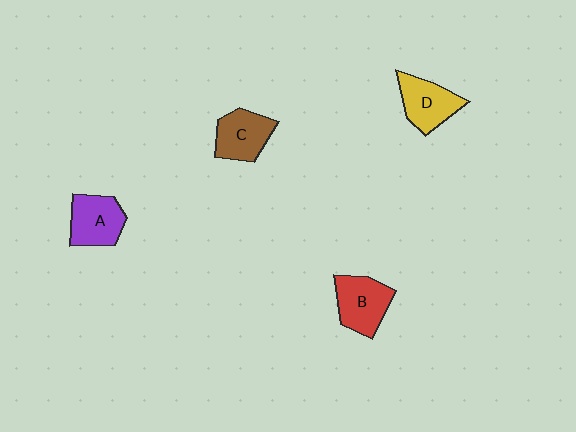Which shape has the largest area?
Shape B (red).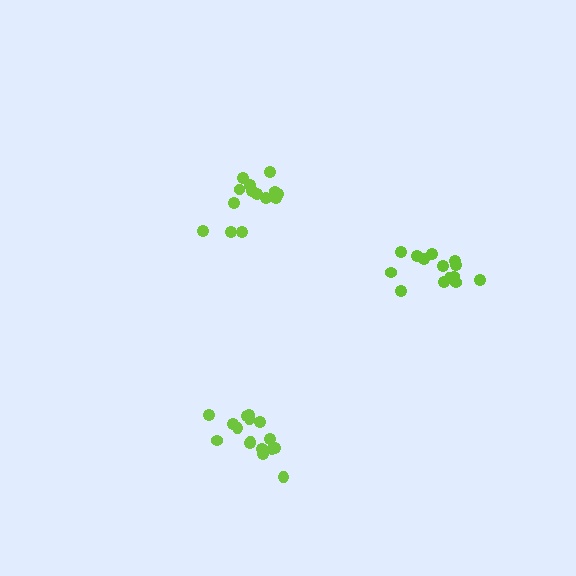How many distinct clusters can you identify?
There are 3 distinct clusters.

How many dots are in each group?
Group 1: 14 dots, Group 2: 16 dots, Group 3: 14 dots (44 total).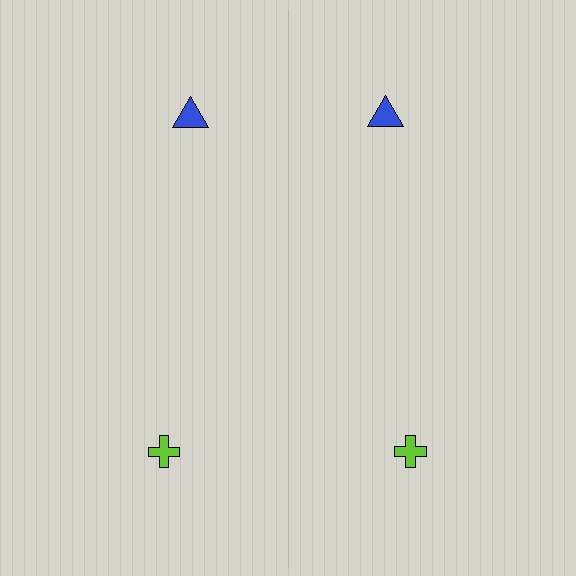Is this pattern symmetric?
Yes, this pattern has bilateral (reflection) symmetry.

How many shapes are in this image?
There are 4 shapes in this image.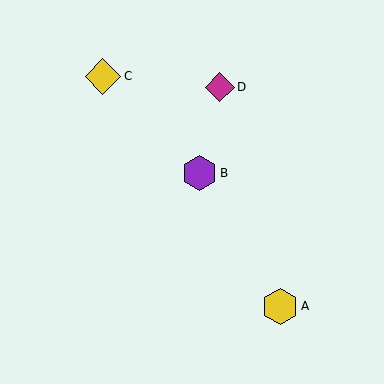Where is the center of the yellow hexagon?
The center of the yellow hexagon is at (280, 306).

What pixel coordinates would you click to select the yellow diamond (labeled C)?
Click at (103, 76) to select the yellow diamond C.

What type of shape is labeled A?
Shape A is a yellow hexagon.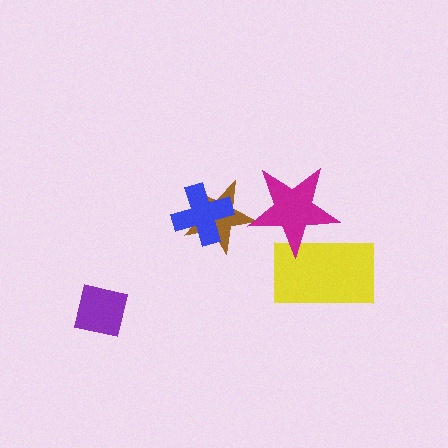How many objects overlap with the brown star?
2 objects overlap with the brown star.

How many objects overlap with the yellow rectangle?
1 object overlaps with the yellow rectangle.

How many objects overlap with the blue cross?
1 object overlaps with the blue cross.